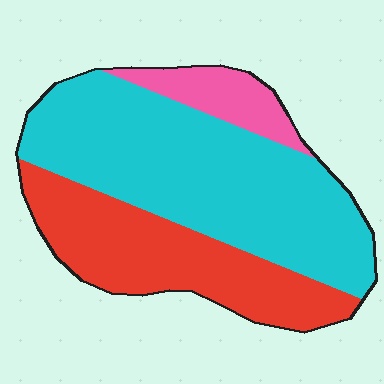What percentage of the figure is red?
Red takes up about one third (1/3) of the figure.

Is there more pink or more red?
Red.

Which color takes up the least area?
Pink, at roughly 10%.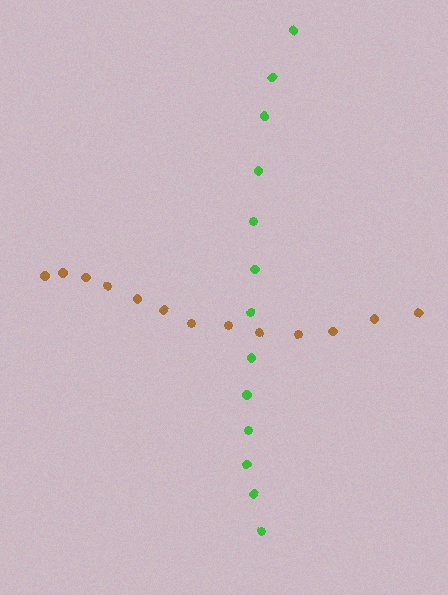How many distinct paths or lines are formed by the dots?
There are 2 distinct paths.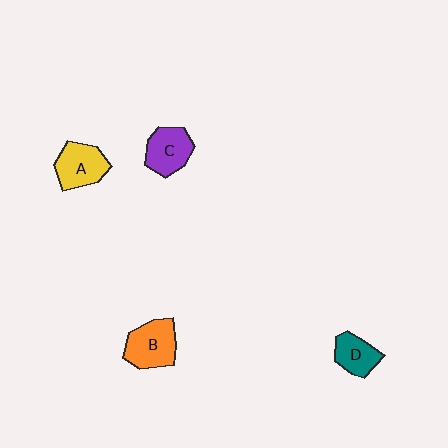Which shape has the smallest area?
Shape D (teal).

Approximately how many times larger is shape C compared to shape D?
Approximately 1.3 times.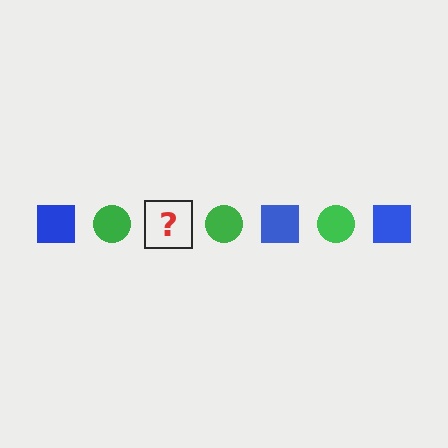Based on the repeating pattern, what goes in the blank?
The blank should be a blue square.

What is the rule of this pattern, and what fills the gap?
The rule is that the pattern alternates between blue square and green circle. The gap should be filled with a blue square.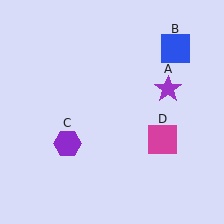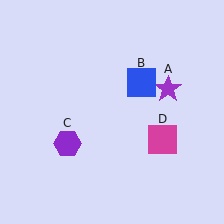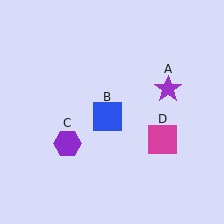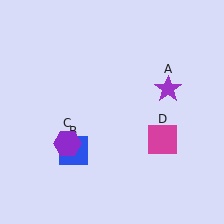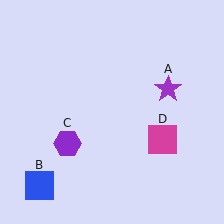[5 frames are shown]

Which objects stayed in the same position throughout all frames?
Purple star (object A) and purple hexagon (object C) and magenta square (object D) remained stationary.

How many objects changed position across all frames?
1 object changed position: blue square (object B).